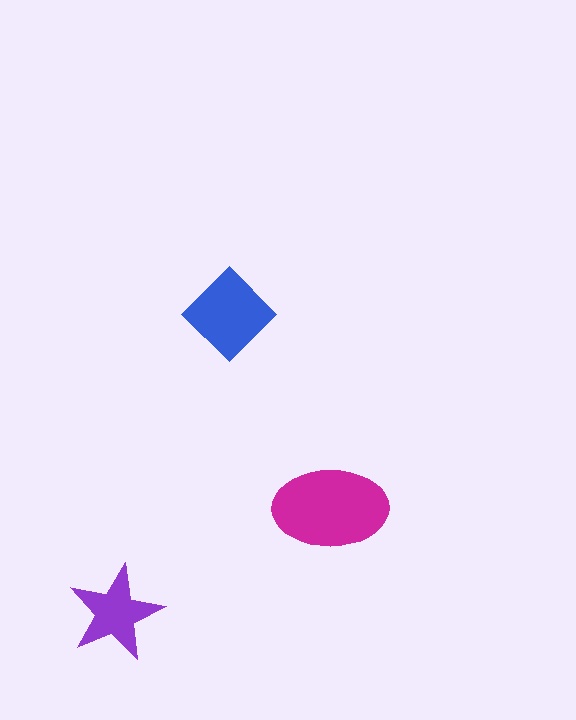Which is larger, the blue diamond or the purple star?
The blue diamond.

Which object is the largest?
The magenta ellipse.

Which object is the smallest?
The purple star.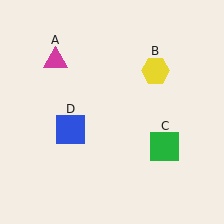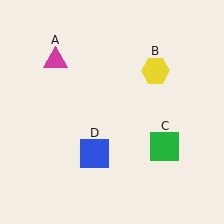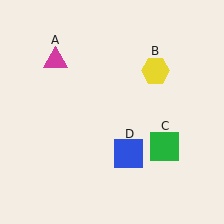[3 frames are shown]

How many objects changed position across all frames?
1 object changed position: blue square (object D).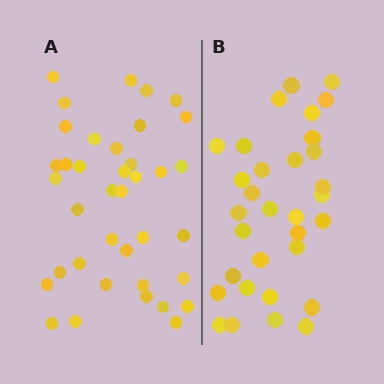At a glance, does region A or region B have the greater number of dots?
Region A (the left region) has more dots.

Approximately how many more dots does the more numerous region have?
Region A has about 6 more dots than region B.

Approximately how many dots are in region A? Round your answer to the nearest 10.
About 40 dots. (The exact count is 38, which rounds to 40.)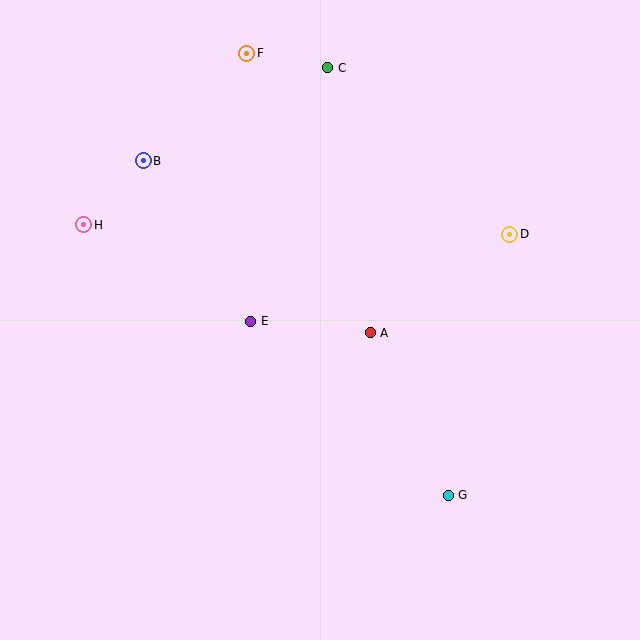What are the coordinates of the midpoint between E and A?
The midpoint between E and A is at (310, 327).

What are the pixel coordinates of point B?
Point B is at (143, 161).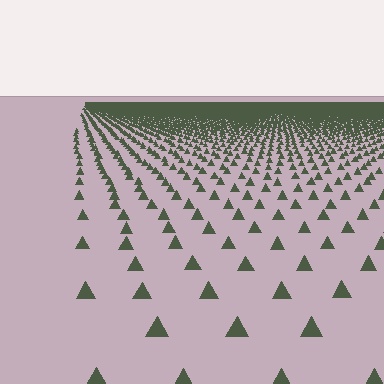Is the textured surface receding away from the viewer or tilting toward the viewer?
The surface is receding away from the viewer. Texture elements get smaller and denser toward the top.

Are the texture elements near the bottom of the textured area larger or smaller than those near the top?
Larger. Near the bottom, elements are closer to the viewer and appear at a bigger on-screen size.